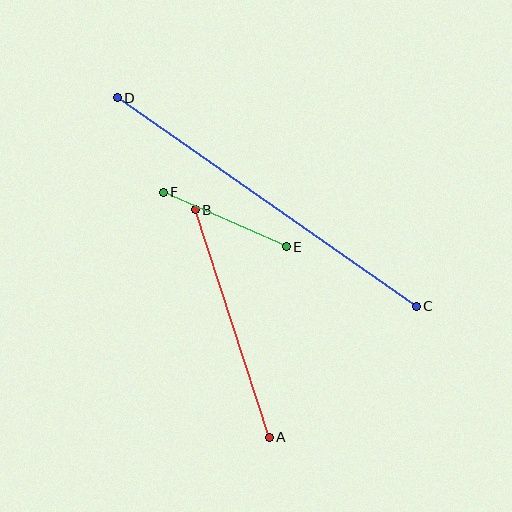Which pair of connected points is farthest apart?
Points C and D are farthest apart.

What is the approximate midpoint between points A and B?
The midpoint is at approximately (232, 324) pixels.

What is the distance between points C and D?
The distance is approximately 365 pixels.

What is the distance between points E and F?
The distance is approximately 135 pixels.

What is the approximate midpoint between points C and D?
The midpoint is at approximately (267, 202) pixels.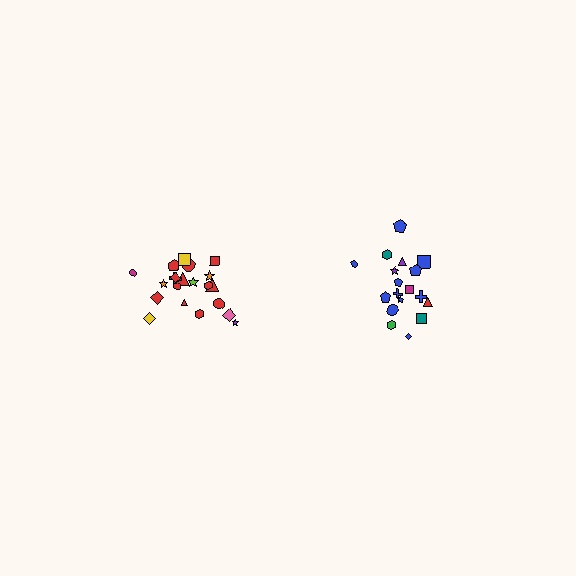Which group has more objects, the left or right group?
The left group.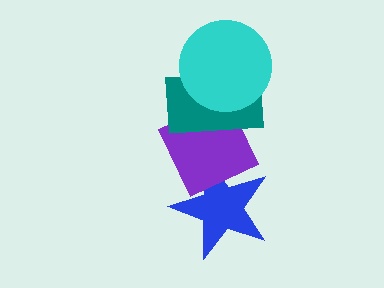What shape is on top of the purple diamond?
The teal rectangle is on top of the purple diamond.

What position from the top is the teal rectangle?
The teal rectangle is 2nd from the top.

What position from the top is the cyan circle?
The cyan circle is 1st from the top.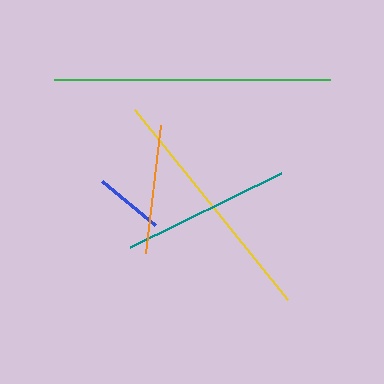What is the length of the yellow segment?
The yellow segment is approximately 243 pixels long.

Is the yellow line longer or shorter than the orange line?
The yellow line is longer than the orange line.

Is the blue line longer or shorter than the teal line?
The teal line is longer than the blue line.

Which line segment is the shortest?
The blue line is the shortest at approximately 70 pixels.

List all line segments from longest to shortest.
From longest to shortest: green, yellow, teal, orange, blue.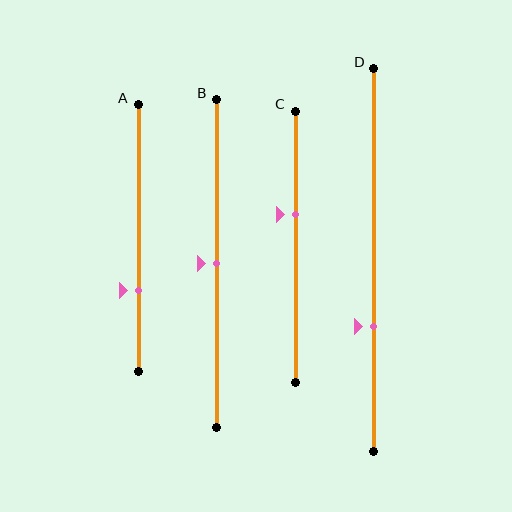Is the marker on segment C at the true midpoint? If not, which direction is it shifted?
No, the marker on segment C is shifted upward by about 12% of the segment length.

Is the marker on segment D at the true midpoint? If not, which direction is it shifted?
No, the marker on segment D is shifted downward by about 17% of the segment length.